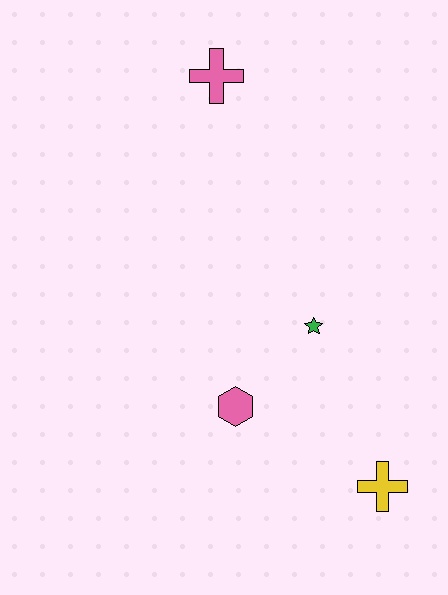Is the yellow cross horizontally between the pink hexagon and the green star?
No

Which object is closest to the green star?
The pink hexagon is closest to the green star.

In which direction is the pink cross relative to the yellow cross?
The pink cross is above the yellow cross.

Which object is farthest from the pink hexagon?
The pink cross is farthest from the pink hexagon.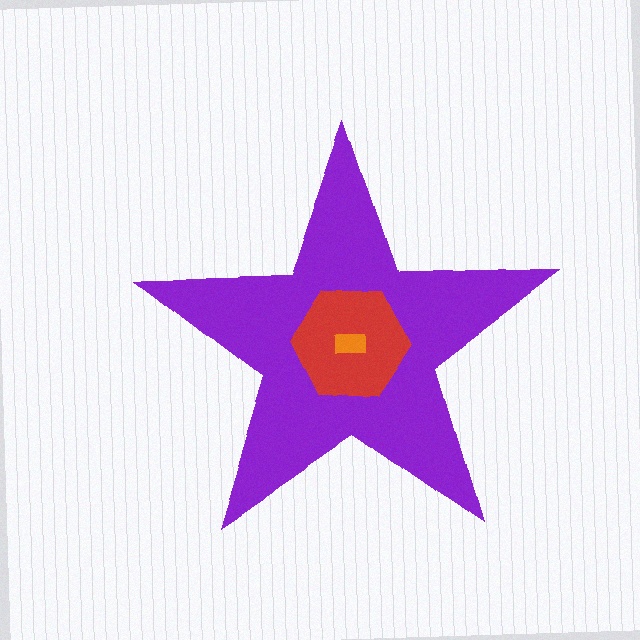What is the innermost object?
The orange rectangle.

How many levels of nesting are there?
3.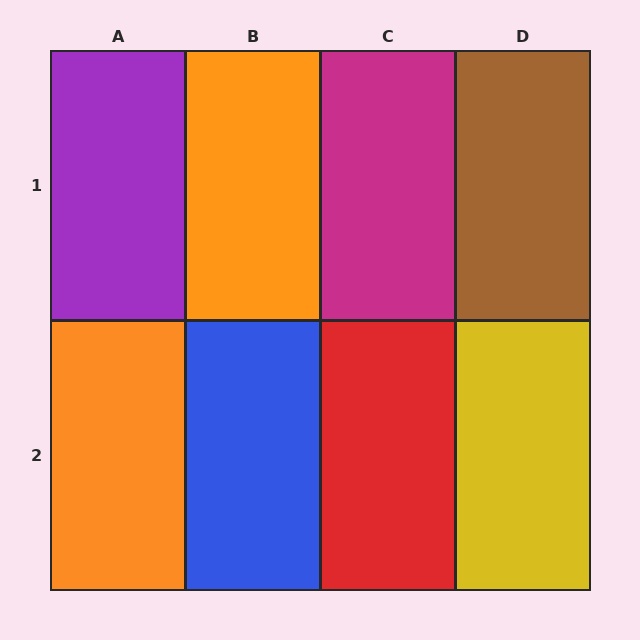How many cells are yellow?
1 cell is yellow.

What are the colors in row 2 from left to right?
Orange, blue, red, yellow.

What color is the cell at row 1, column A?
Purple.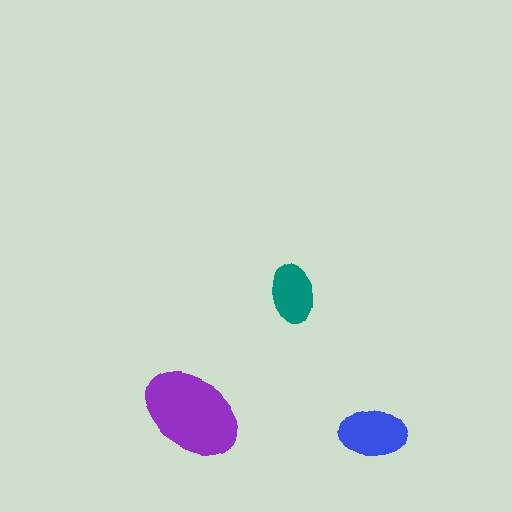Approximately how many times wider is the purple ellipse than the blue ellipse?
About 1.5 times wider.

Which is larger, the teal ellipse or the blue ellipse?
The blue one.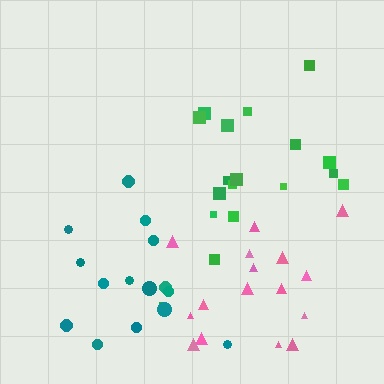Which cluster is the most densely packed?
Green.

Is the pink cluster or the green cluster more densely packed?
Green.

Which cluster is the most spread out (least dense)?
Pink.